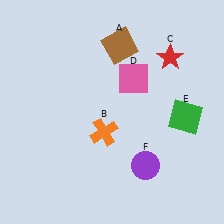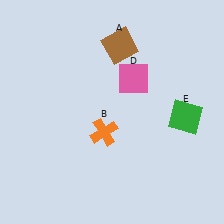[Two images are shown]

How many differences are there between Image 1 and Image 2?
There are 2 differences between the two images.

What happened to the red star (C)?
The red star (C) was removed in Image 2. It was in the top-right area of Image 1.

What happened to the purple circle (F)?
The purple circle (F) was removed in Image 2. It was in the bottom-right area of Image 1.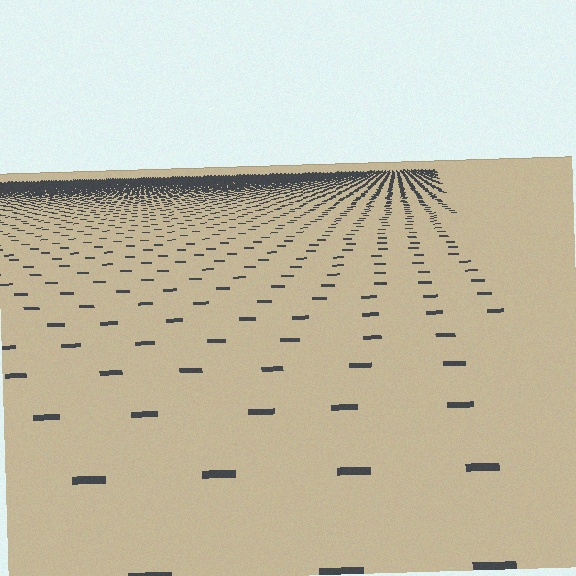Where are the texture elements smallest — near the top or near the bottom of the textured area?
Near the top.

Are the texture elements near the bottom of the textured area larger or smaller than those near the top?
Larger. Near the bottom, elements are closer to the viewer and appear at a bigger on-screen size.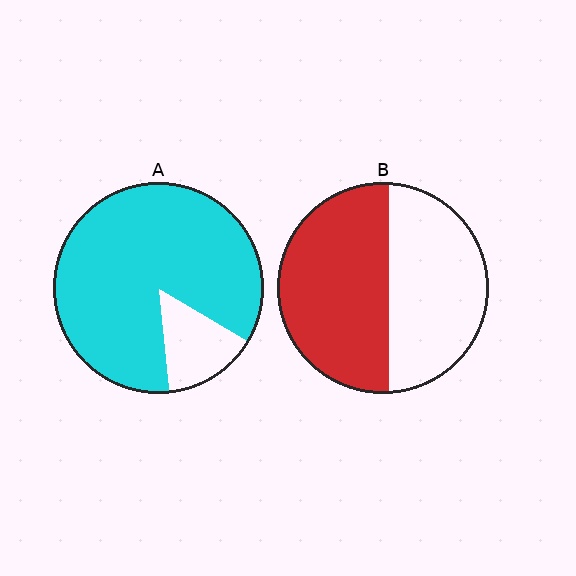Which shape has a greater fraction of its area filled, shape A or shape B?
Shape A.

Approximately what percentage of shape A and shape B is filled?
A is approximately 85% and B is approximately 55%.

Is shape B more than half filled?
Roughly half.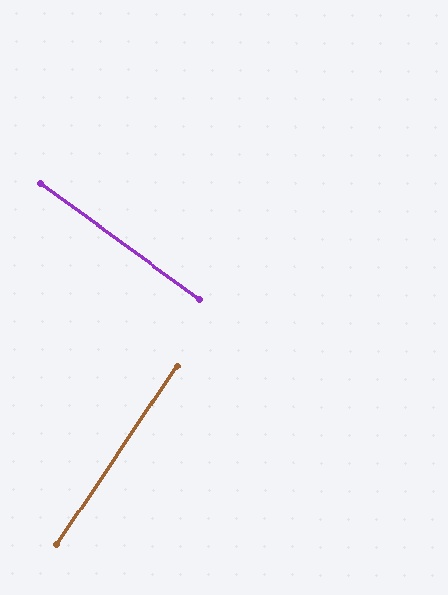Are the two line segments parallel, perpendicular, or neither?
Perpendicular — they meet at approximately 88°.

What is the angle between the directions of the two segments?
Approximately 88 degrees.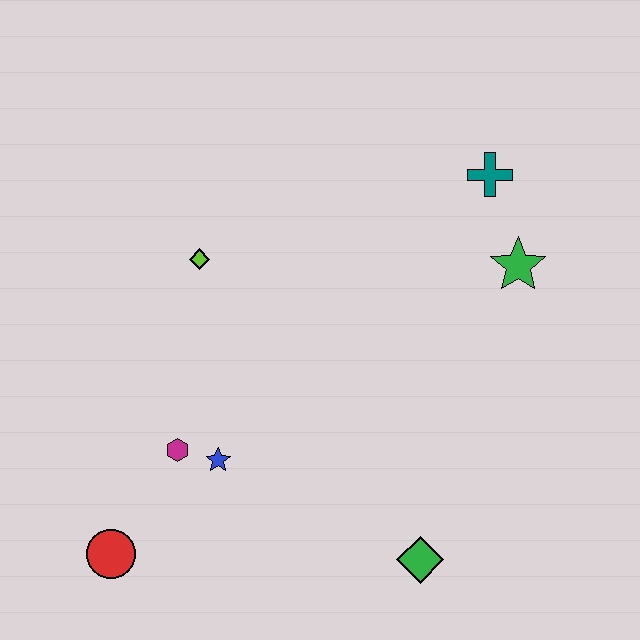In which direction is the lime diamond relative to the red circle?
The lime diamond is above the red circle.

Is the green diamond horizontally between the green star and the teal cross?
No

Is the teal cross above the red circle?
Yes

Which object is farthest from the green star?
The red circle is farthest from the green star.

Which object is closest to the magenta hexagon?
The blue star is closest to the magenta hexagon.